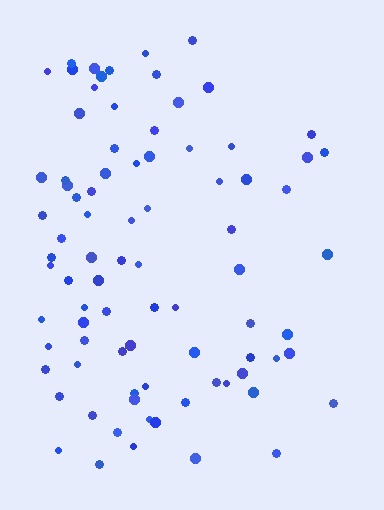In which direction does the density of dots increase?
From right to left, with the left side densest.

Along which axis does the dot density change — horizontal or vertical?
Horizontal.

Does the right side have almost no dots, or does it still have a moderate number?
Still a moderate number, just noticeably fewer than the left.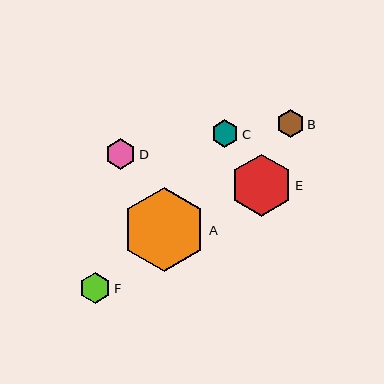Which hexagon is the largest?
Hexagon A is the largest with a size of approximately 84 pixels.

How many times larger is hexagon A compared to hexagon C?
Hexagon A is approximately 3.1 times the size of hexagon C.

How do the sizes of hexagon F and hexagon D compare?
Hexagon F and hexagon D are approximately the same size.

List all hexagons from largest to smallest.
From largest to smallest: A, E, F, D, B, C.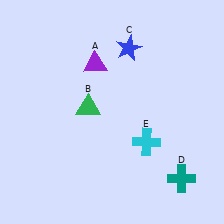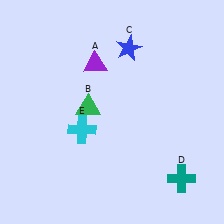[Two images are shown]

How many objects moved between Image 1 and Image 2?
1 object moved between the two images.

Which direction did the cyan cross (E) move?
The cyan cross (E) moved left.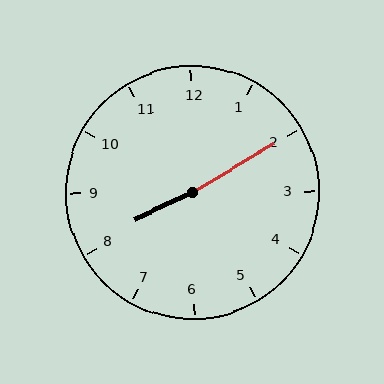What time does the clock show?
8:10.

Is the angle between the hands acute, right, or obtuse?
It is obtuse.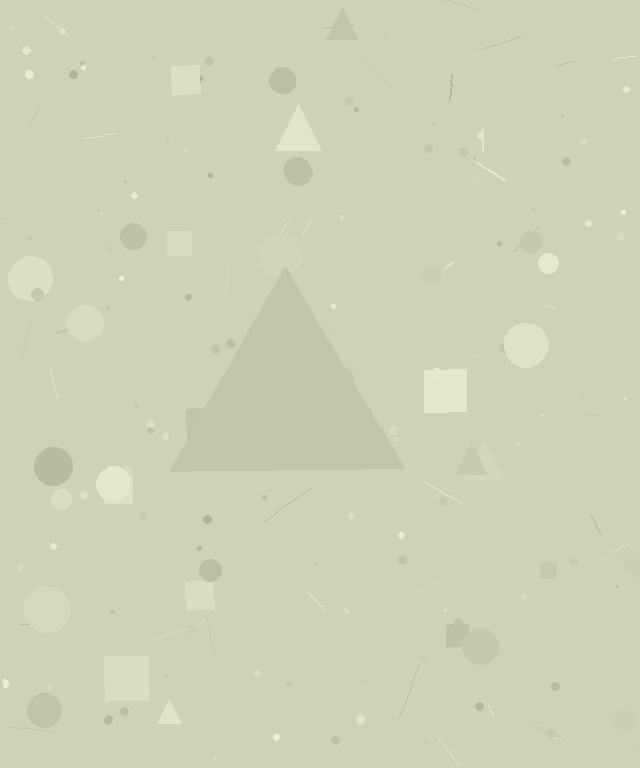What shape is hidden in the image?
A triangle is hidden in the image.